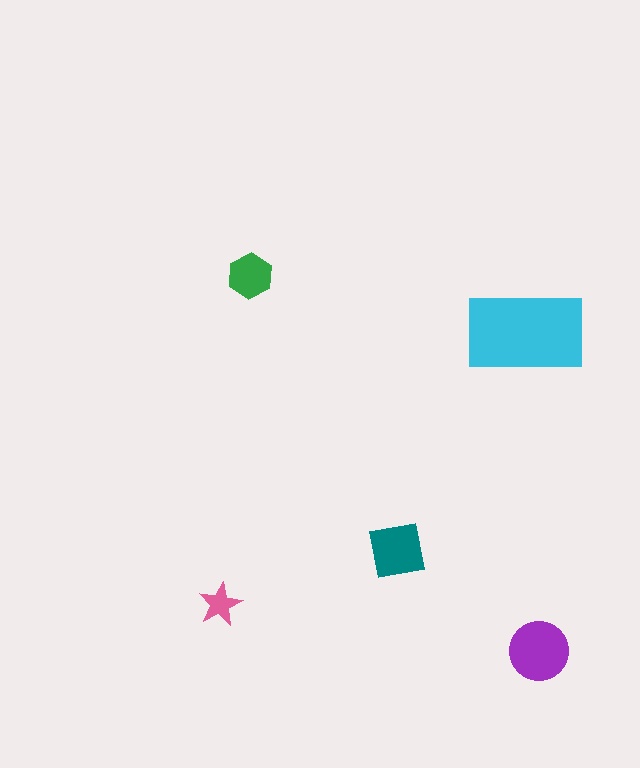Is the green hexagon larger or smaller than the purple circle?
Smaller.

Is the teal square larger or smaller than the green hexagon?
Larger.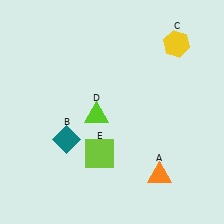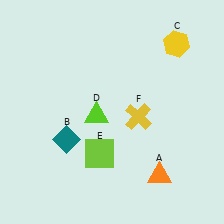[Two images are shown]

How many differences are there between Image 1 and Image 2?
There is 1 difference between the two images.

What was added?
A yellow cross (F) was added in Image 2.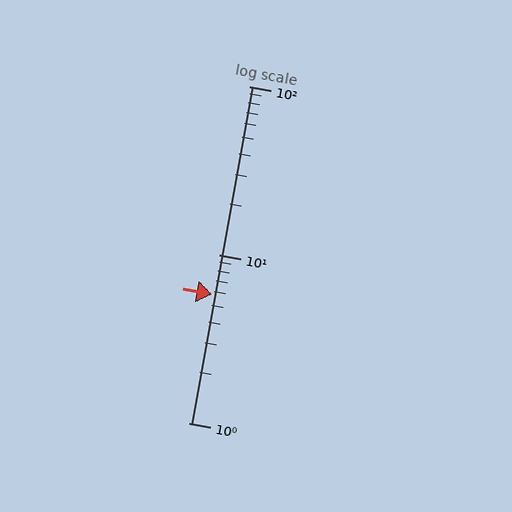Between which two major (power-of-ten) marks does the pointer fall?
The pointer is between 1 and 10.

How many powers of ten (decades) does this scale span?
The scale spans 2 decades, from 1 to 100.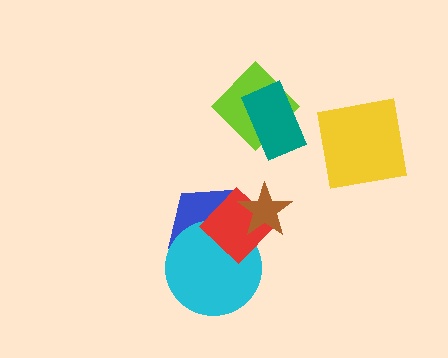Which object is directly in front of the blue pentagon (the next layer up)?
The cyan circle is directly in front of the blue pentagon.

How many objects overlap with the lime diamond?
1 object overlaps with the lime diamond.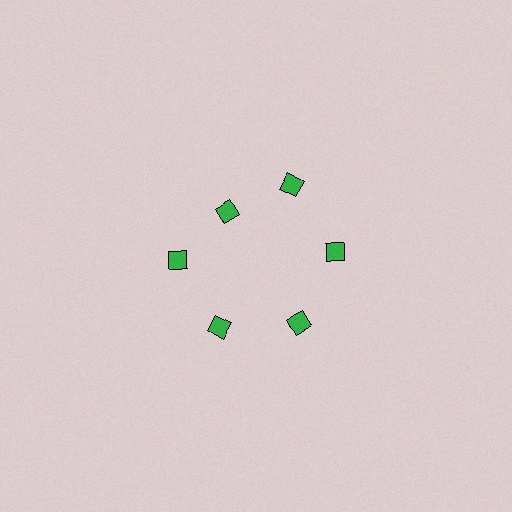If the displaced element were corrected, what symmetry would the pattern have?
It would have 6-fold rotational symmetry — the pattern would map onto itself every 60 degrees.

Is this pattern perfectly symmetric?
No. The 6 green diamonds are arranged in a ring, but one element near the 11 o'clock position is pulled inward toward the center, breaking the 6-fold rotational symmetry.